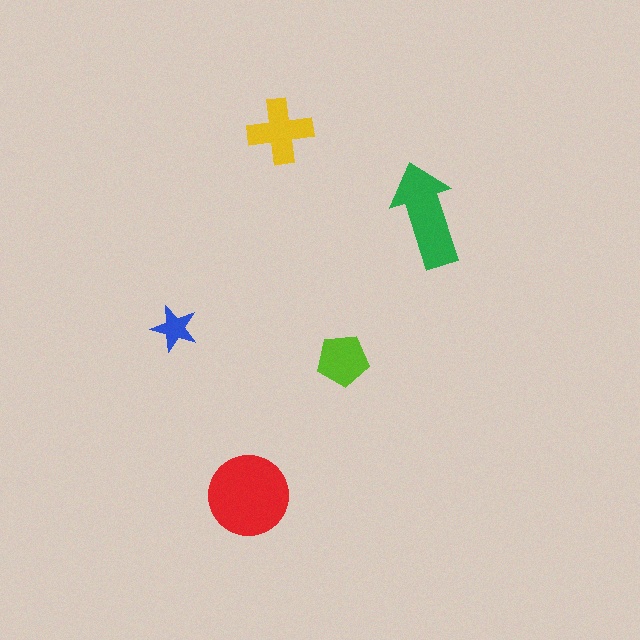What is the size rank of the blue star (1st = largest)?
5th.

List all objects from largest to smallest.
The red circle, the green arrow, the yellow cross, the lime pentagon, the blue star.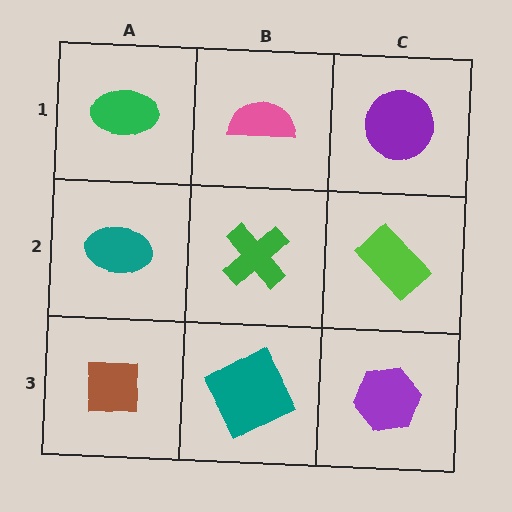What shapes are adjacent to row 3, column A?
A teal ellipse (row 2, column A), a teal square (row 3, column B).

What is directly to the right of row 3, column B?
A purple hexagon.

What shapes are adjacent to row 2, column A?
A green ellipse (row 1, column A), a brown square (row 3, column A), a green cross (row 2, column B).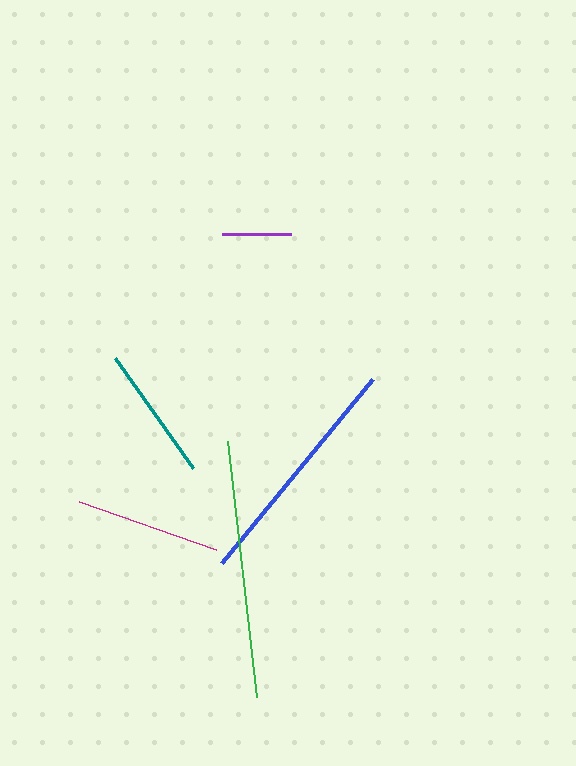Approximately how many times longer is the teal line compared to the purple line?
The teal line is approximately 2.0 times the length of the purple line.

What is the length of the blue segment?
The blue segment is approximately 238 pixels long.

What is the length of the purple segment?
The purple segment is approximately 69 pixels long.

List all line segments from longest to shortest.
From longest to shortest: green, blue, magenta, teal, purple.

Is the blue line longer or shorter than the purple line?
The blue line is longer than the purple line.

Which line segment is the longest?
The green line is the longest at approximately 258 pixels.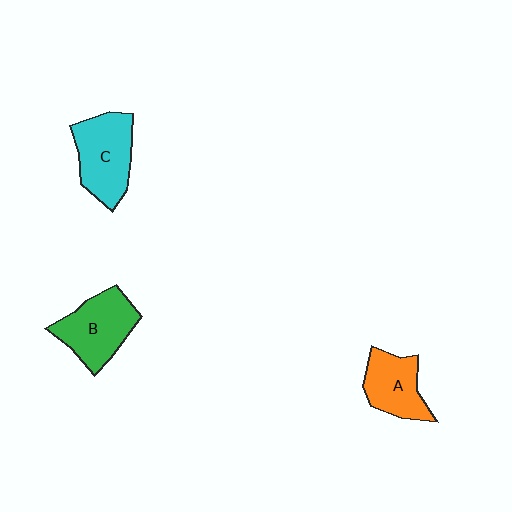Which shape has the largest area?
Shape C (cyan).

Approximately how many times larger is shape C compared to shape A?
Approximately 1.3 times.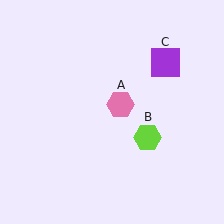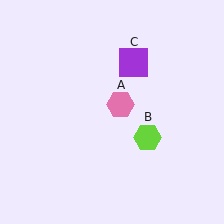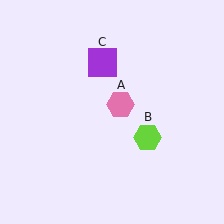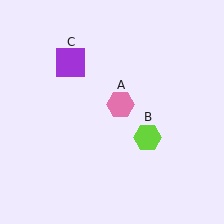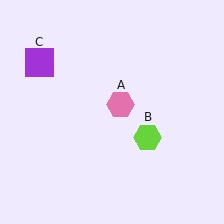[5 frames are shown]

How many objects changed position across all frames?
1 object changed position: purple square (object C).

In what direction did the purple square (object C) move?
The purple square (object C) moved left.